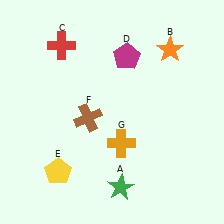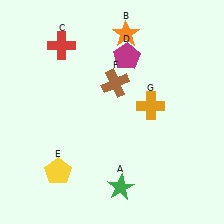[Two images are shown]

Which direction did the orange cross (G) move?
The orange cross (G) moved up.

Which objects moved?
The objects that moved are: the orange star (B), the brown cross (F), the orange cross (G).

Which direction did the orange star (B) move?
The orange star (B) moved left.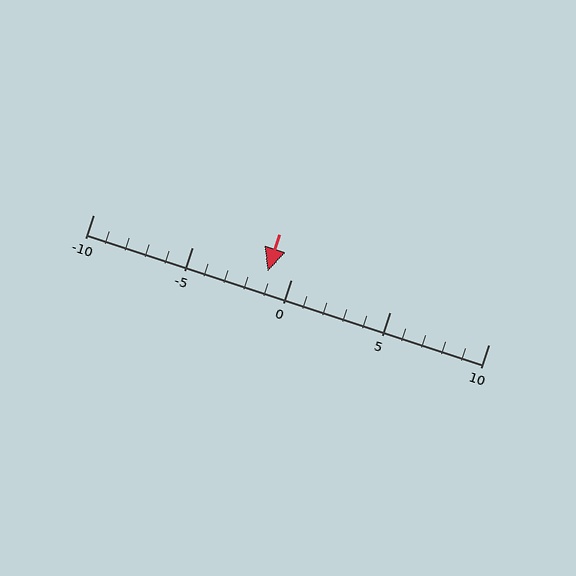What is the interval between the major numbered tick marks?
The major tick marks are spaced 5 units apart.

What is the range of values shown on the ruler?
The ruler shows values from -10 to 10.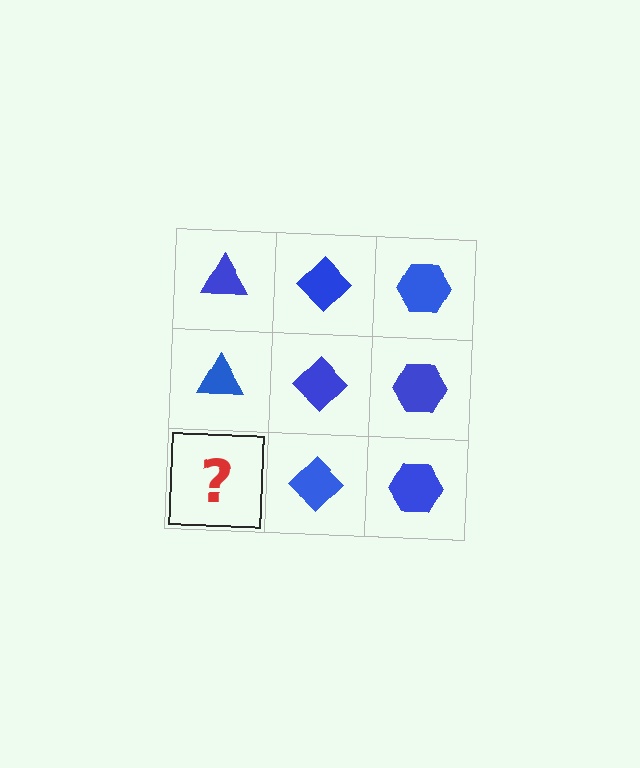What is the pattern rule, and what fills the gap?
The rule is that each column has a consistent shape. The gap should be filled with a blue triangle.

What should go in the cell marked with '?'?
The missing cell should contain a blue triangle.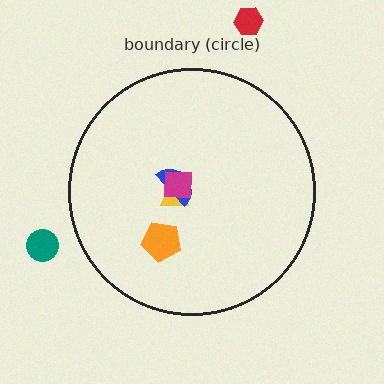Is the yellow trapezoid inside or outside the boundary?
Inside.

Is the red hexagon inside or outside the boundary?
Outside.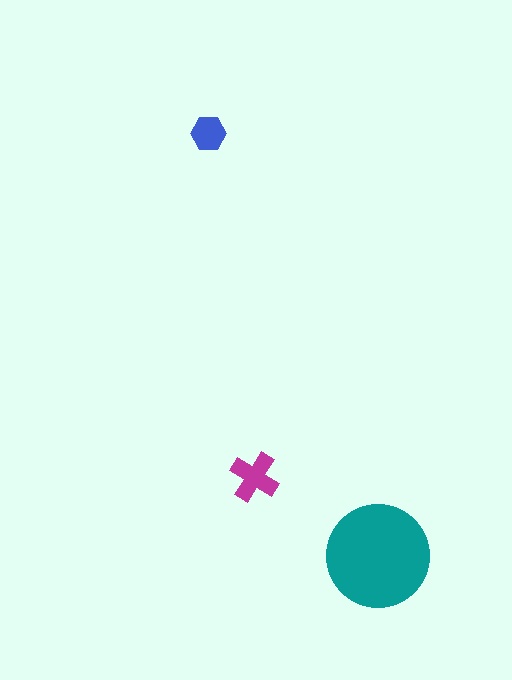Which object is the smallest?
The blue hexagon.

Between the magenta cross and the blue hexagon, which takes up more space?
The magenta cross.